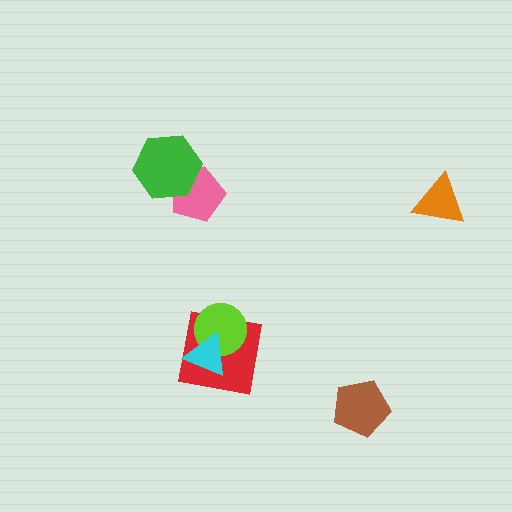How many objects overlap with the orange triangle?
0 objects overlap with the orange triangle.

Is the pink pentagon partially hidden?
Yes, it is partially covered by another shape.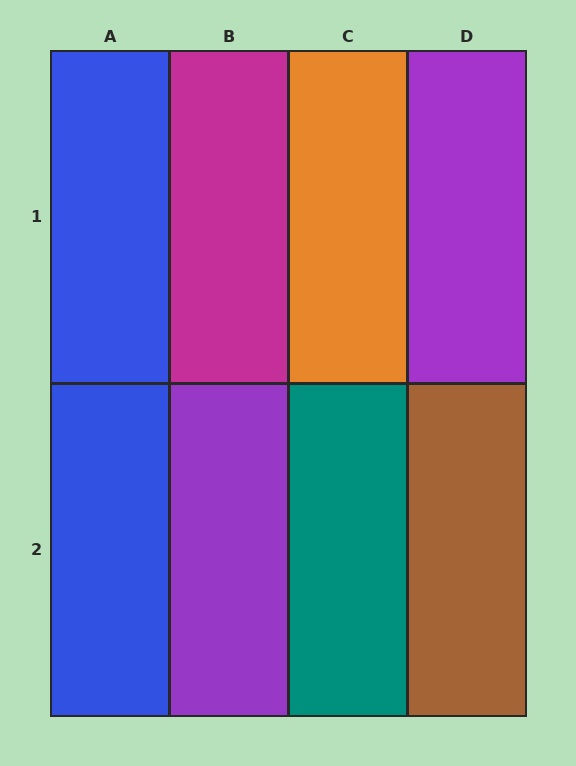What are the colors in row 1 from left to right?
Blue, magenta, orange, purple.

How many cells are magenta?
1 cell is magenta.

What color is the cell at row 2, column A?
Blue.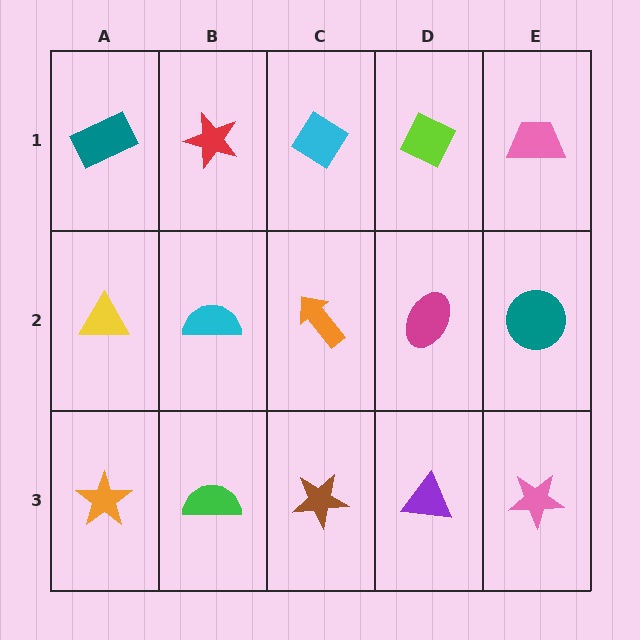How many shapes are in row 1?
5 shapes.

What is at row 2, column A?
A yellow triangle.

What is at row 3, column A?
An orange star.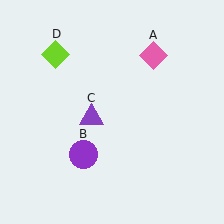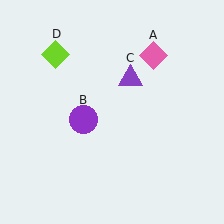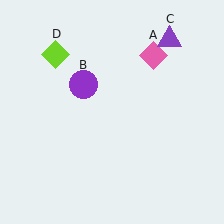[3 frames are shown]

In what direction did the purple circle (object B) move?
The purple circle (object B) moved up.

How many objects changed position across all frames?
2 objects changed position: purple circle (object B), purple triangle (object C).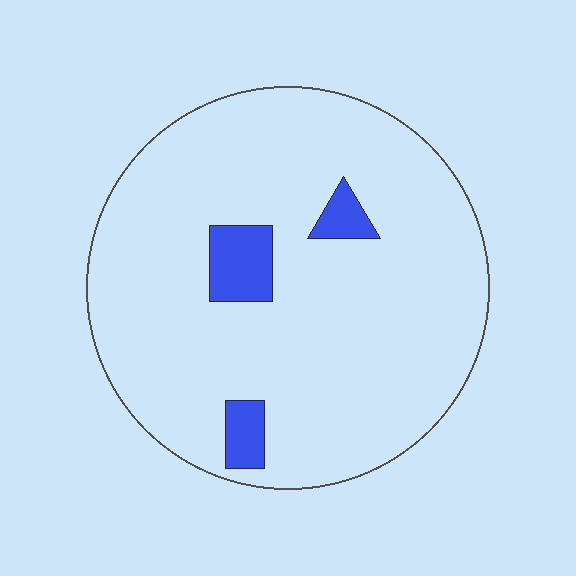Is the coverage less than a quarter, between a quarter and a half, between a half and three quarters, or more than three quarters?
Less than a quarter.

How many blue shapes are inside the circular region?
3.